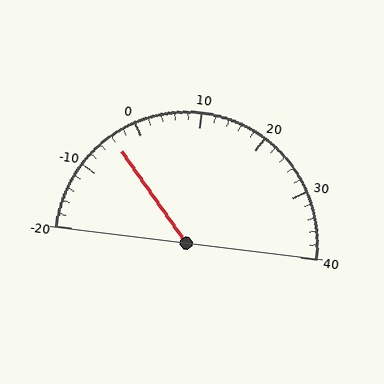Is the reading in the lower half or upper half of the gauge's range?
The reading is in the lower half of the range (-20 to 40).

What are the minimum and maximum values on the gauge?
The gauge ranges from -20 to 40.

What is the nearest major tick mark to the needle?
The nearest major tick mark is 0.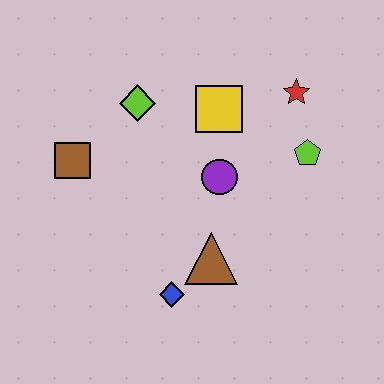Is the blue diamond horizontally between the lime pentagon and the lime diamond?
Yes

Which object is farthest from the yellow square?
The blue diamond is farthest from the yellow square.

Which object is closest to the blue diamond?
The brown triangle is closest to the blue diamond.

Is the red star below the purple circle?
No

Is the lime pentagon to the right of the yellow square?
Yes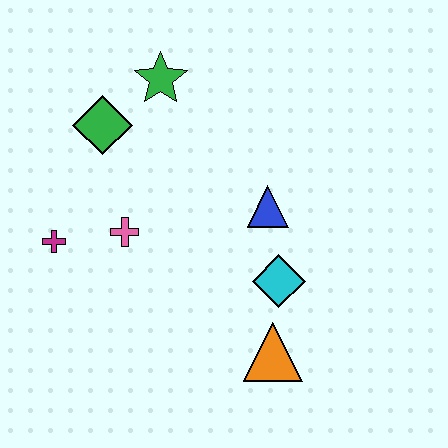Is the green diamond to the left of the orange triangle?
Yes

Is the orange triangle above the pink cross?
No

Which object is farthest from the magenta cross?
The orange triangle is farthest from the magenta cross.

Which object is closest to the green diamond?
The green star is closest to the green diamond.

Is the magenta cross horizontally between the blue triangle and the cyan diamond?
No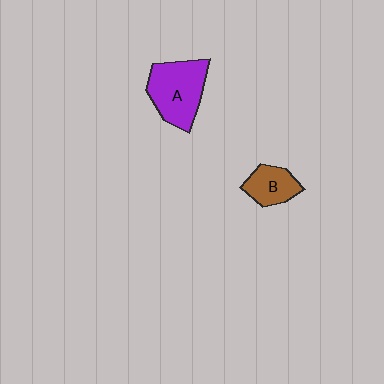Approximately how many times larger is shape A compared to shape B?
Approximately 1.8 times.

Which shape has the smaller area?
Shape B (brown).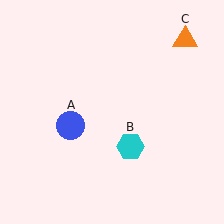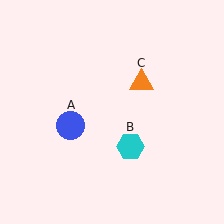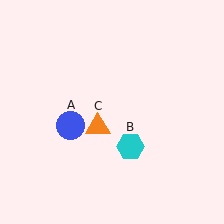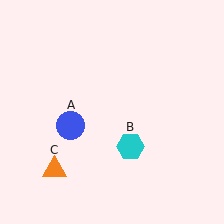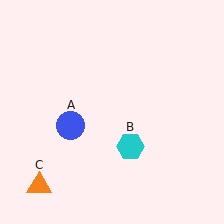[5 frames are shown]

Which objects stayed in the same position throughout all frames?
Blue circle (object A) and cyan hexagon (object B) remained stationary.